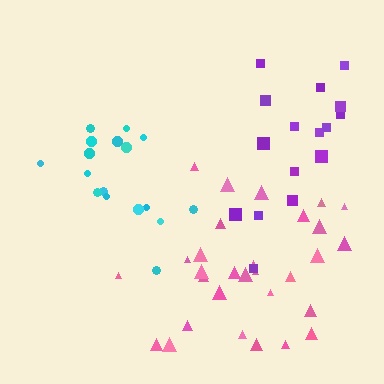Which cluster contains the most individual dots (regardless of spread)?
Pink (30).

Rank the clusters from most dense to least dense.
cyan, pink, purple.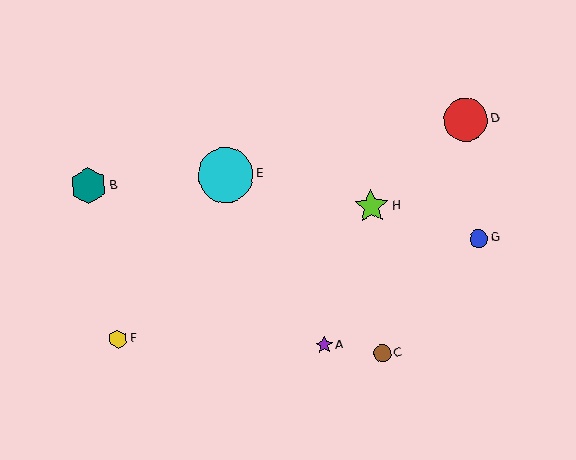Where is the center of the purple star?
The center of the purple star is at (324, 345).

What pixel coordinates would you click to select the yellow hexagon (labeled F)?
Click at (118, 339) to select the yellow hexagon F.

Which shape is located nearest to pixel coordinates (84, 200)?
The teal hexagon (labeled B) at (88, 186) is nearest to that location.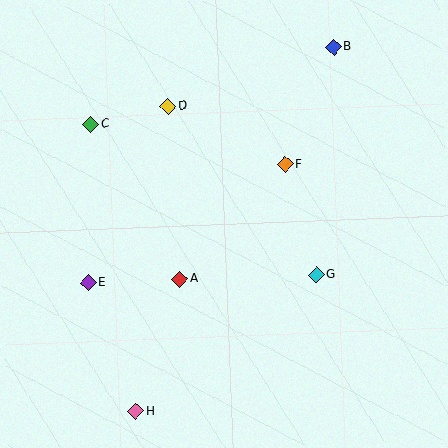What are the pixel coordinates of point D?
Point D is at (168, 106).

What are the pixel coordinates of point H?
Point H is at (136, 412).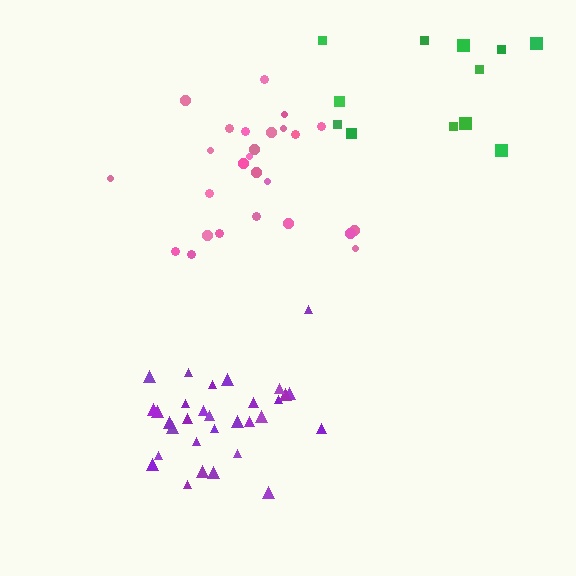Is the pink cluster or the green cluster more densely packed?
Pink.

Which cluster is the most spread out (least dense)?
Green.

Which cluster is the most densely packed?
Purple.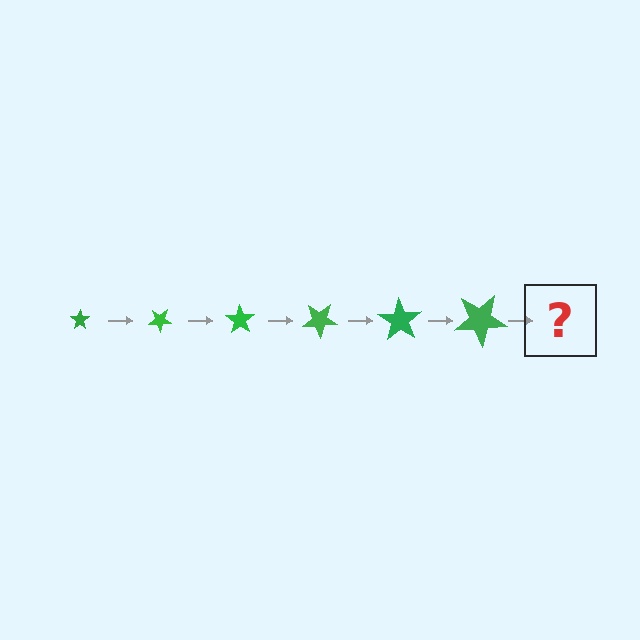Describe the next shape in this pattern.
It should be a star, larger than the previous one and rotated 210 degrees from the start.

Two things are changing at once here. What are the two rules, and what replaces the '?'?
The two rules are that the star grows larger each step and it rotates 35 degrees each step. The '?' should be a star, larger than the previous one and rotated 210 degrees from the start.